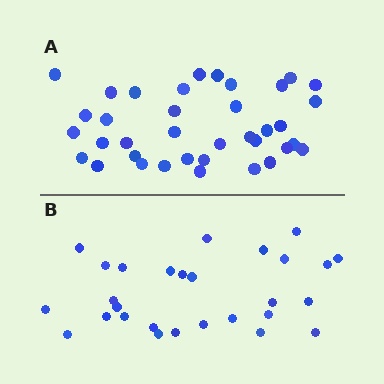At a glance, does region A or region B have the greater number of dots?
Region A (the top region) has more dots.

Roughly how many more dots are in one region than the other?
Region A has roughly 8 or so more dots than region B.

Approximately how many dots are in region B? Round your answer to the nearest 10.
About 30 dots. (The exact count is 28, which rounds to 30.)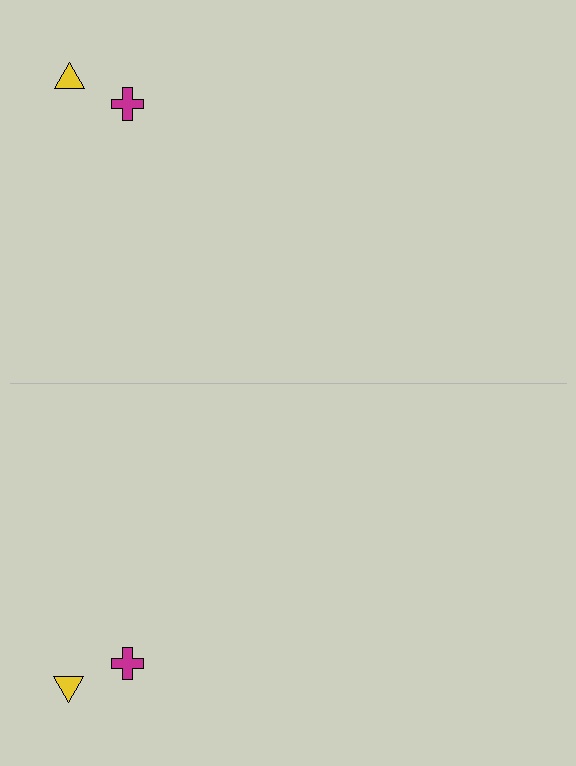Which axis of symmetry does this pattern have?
The pattern has a horizontal axis of symmetry running through the center of the image.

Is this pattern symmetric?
Yes, this pattern has bilateral (reflection) symmetry.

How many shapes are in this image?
There are 4 shapes in this image.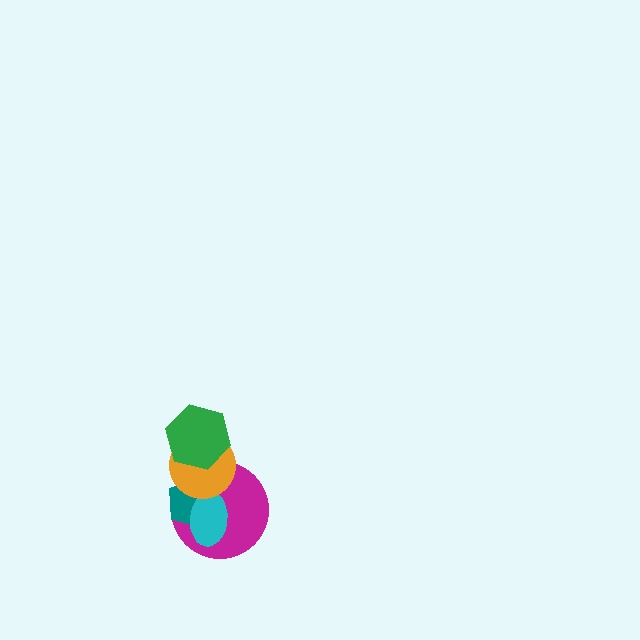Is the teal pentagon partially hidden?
Yes, it is partially covered by another shape.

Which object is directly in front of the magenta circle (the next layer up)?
The teal pentagon is directly in front of the magenta circle.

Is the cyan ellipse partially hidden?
Yes, it is partially covered by another shape.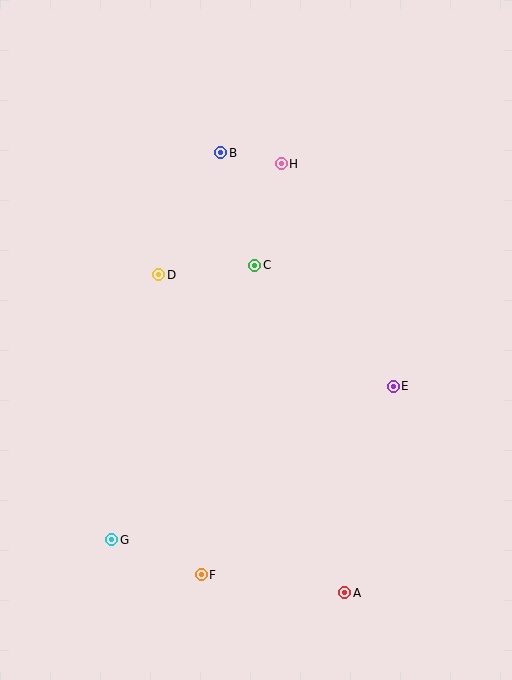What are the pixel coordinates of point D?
Point D is at (159, 275).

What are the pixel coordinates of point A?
Point A is at (345, 593).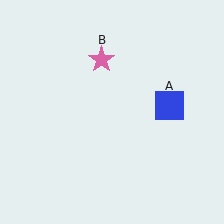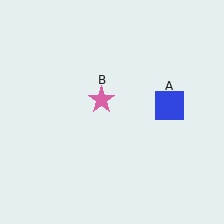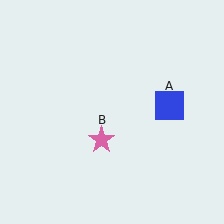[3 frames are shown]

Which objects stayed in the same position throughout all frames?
Blue square (object A) remained stationary.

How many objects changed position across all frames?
1 object changed position: pink star (object B).